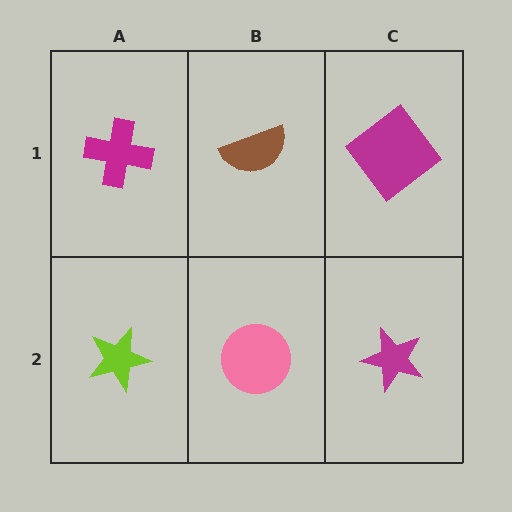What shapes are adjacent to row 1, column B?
A pink circle (row 2, column B), a magenta cross (row 1, column A), a magenta diamond (row 1, column C).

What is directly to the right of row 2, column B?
A magenta star.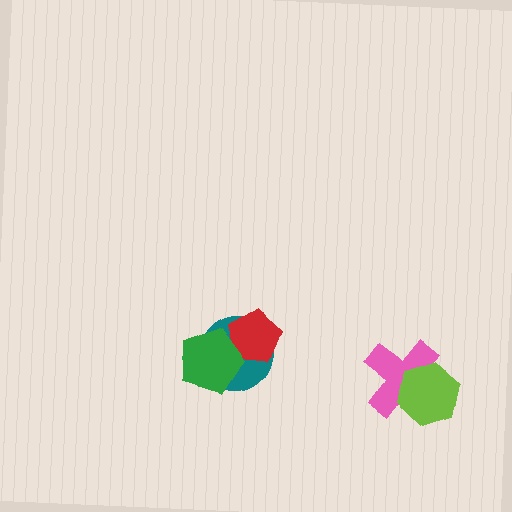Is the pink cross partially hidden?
Yes, it is partially covered by another shape.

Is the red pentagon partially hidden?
Yes, it is partially covered by another shape.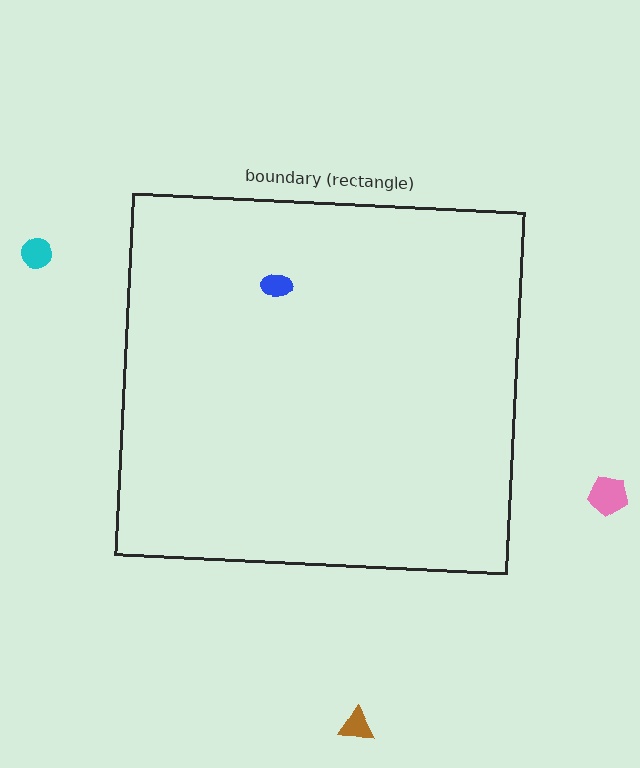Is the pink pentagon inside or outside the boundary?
Outside.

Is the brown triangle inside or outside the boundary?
Outside.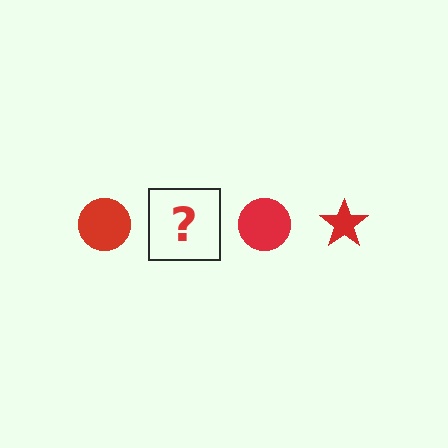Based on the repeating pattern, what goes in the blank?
The blank should be a red star.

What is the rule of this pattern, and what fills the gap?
The rule is that the pattern cycles through circle, star shapes in red. The gap should be filled with a red star.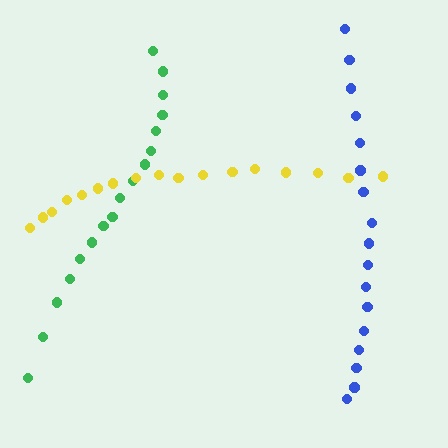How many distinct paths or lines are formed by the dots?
There are 3 distinct paths.